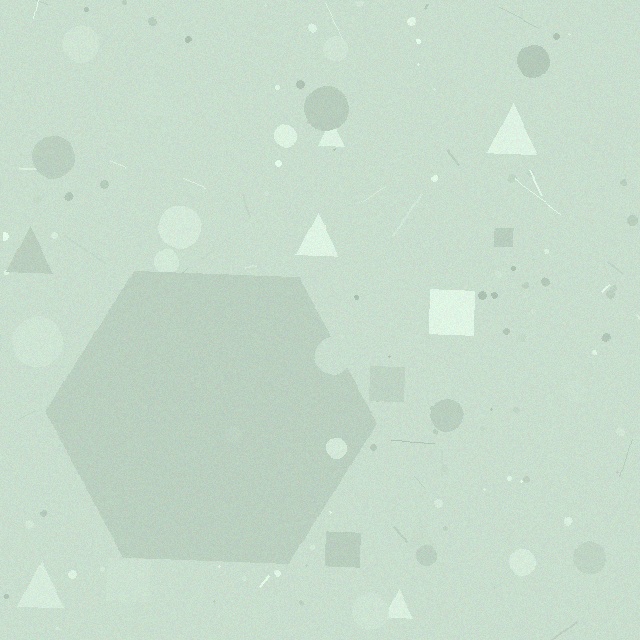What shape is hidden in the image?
A hexagon is hidden in the image.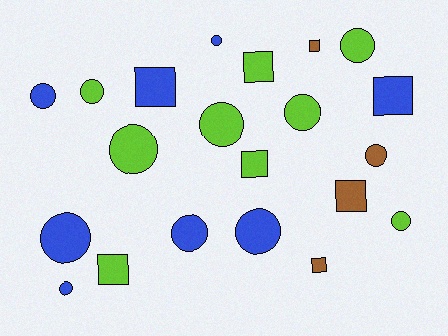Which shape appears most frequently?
Circle, with 13 objects.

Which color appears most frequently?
Lime, with 9 objects.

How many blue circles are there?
There are 6 blue circles.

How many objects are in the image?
There are 21 objects.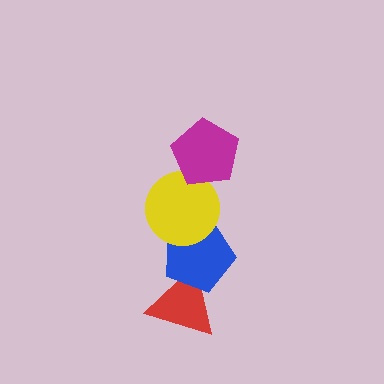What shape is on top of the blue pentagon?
The yellow circle is on top of the blue pentagon.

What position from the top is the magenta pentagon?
The magenta pentagon is 1st from the top.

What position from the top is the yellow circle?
The yellow circle is 2nd from the top.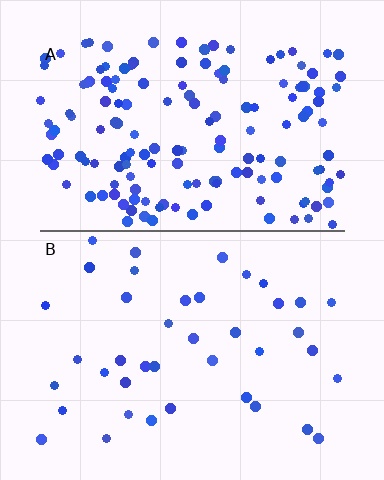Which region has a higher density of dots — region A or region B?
A (the top).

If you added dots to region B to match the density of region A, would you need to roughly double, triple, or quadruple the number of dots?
Approximately quadruple.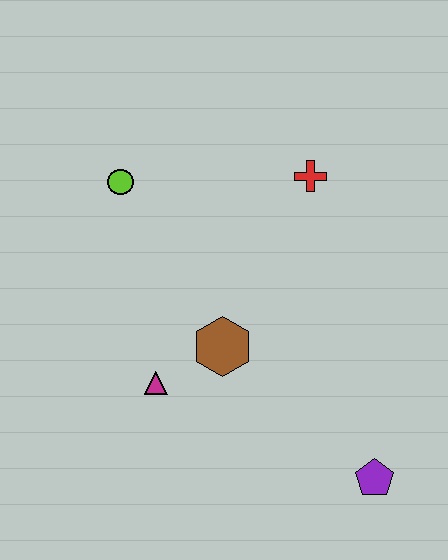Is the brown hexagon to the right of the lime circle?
Yes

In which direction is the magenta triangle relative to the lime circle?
The magenta triangle is below the lime circle.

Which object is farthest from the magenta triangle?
The red cross is farthest from the magenta triangle.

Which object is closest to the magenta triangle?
The brown hexagon is closest to the magenta triangle.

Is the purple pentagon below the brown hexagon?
Yes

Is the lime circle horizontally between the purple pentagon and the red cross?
No